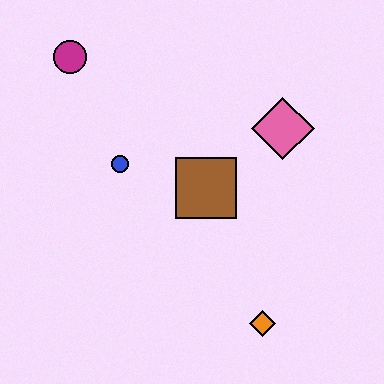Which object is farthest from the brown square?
The magenta circle is farthest from the brown square.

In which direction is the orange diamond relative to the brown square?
The orange diamond is below the brown square.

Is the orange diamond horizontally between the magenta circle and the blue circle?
No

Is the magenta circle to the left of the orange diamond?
Yes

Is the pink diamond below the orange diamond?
No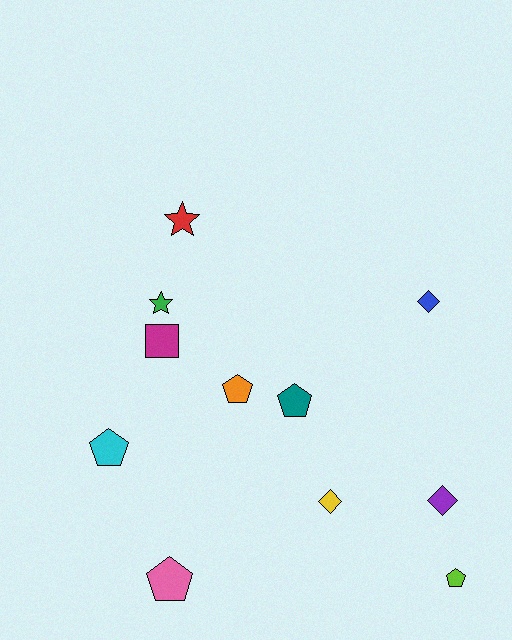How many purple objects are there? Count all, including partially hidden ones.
There is 1 purple object.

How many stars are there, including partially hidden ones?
There are 2 stars.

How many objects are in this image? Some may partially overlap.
There are 11 objects.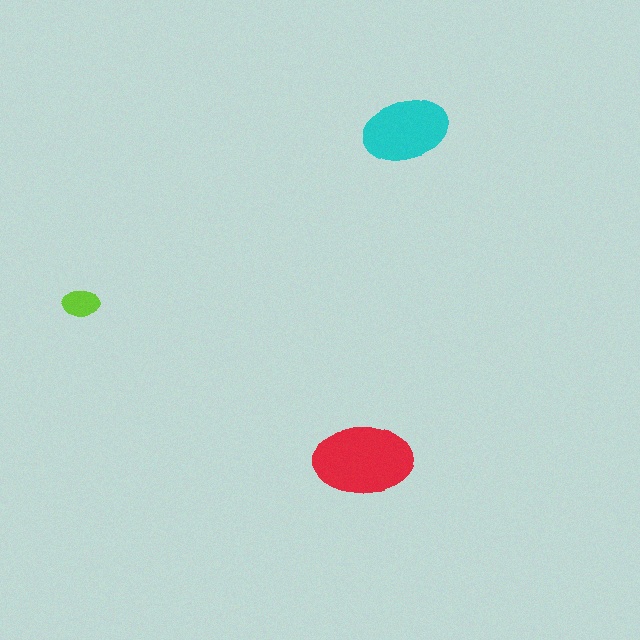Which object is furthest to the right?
The cyan ellipse is rightmost.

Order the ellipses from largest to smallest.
the red one, the cyan one, the lime one.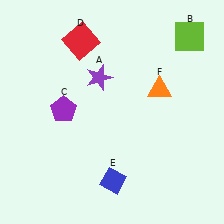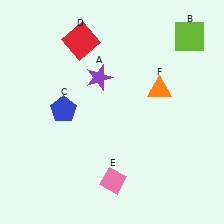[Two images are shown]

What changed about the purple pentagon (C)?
In Image 1, C is purple. In Image 2, it changed to blue.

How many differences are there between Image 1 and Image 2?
There are 2 differences between the two images.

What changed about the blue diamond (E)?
In Image 1, E is blue. In Image 2, it changed to pink.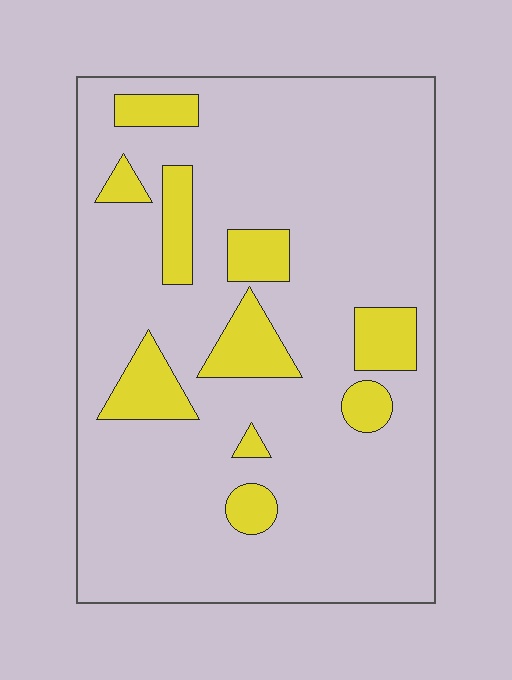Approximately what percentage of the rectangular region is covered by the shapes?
Approximately 15%.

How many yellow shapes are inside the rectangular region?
10.